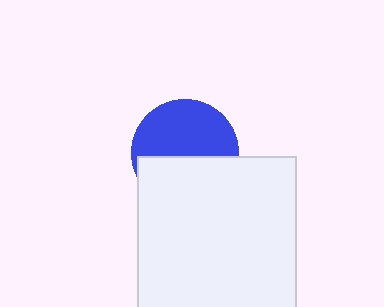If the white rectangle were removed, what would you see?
You would see the complete blue circle.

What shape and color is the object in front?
The object in front is a white rectangle.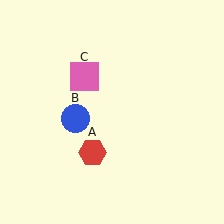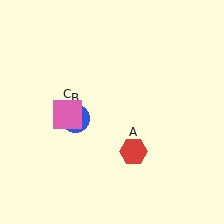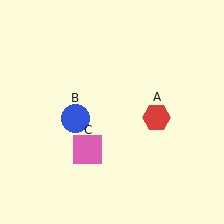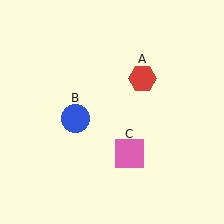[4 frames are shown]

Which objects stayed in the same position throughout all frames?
Blue circle (object B) remained stationary.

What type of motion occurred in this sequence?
The red hexagon (object A), pink square (object C) rotated counterclockwise around the center of the scene.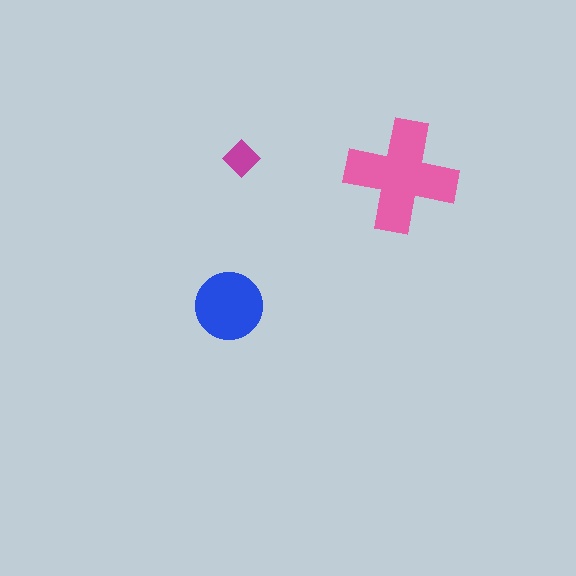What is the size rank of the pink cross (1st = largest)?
1st.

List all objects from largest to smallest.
The pink cross, the blue circle, the magenta diamond.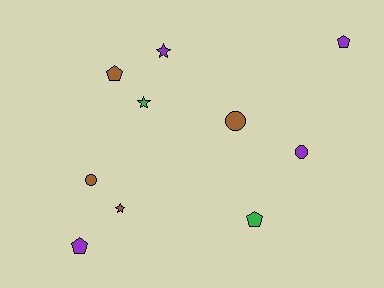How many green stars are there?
There is 1 green star.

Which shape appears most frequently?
Pentagon, with 4 objects.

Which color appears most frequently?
Brown, with 4 objects.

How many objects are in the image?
There are 10 objects.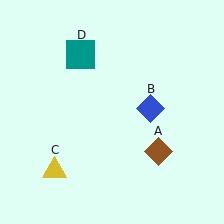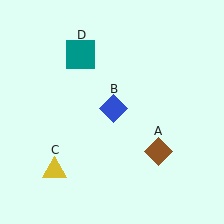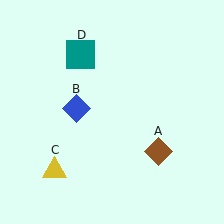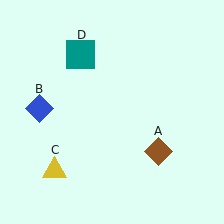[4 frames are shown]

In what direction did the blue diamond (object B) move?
The blue diamond (object B) moved left.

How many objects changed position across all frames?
1 object changed position: blue diamond (object B).